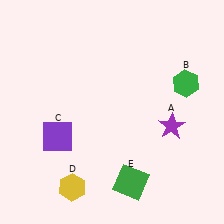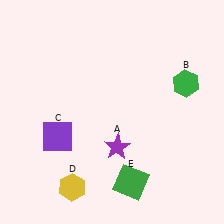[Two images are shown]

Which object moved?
The purple star (A) moved left.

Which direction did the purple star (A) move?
The purple star (A) moved left.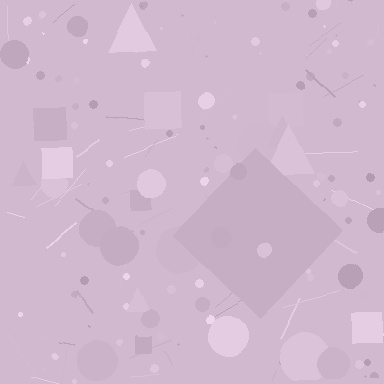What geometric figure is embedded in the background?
A diamond is embedded in the background.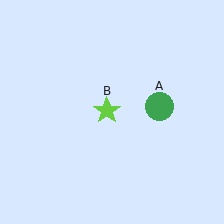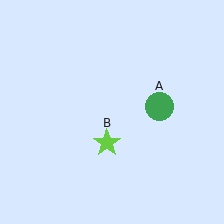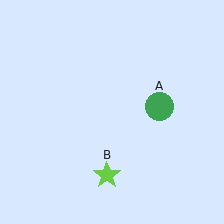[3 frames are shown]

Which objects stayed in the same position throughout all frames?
Green circle (object A) remained stationary.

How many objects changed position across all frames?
1 object changed position: lime star (object B).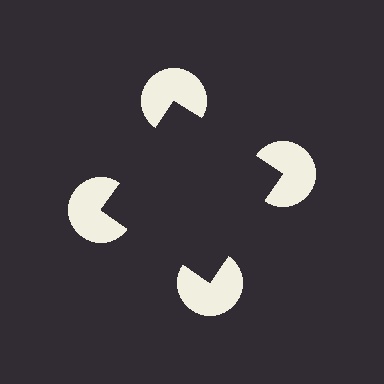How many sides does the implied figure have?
4 sides.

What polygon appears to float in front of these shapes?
An illusory square — its edges are inferred from the aligned wedge cuts in the pac-man discs, not physically drawn.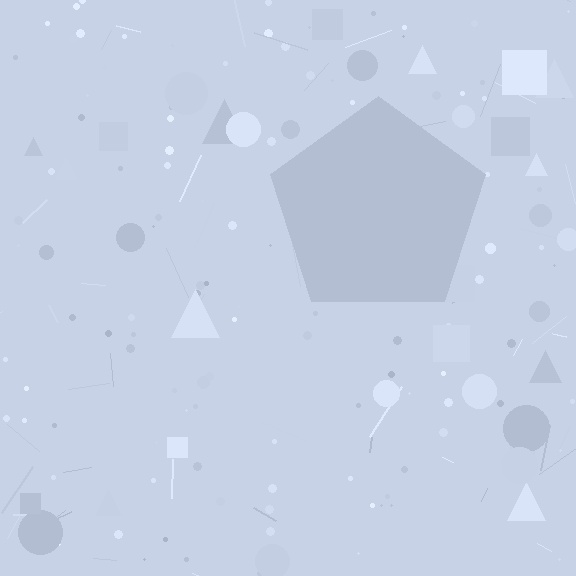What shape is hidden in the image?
A pentagon is hidden in the image.